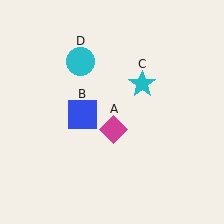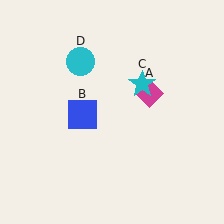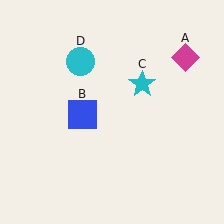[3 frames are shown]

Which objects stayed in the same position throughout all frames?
Blue square (object B) and cyan star (object C) and cyan circle (object D) remained stationary.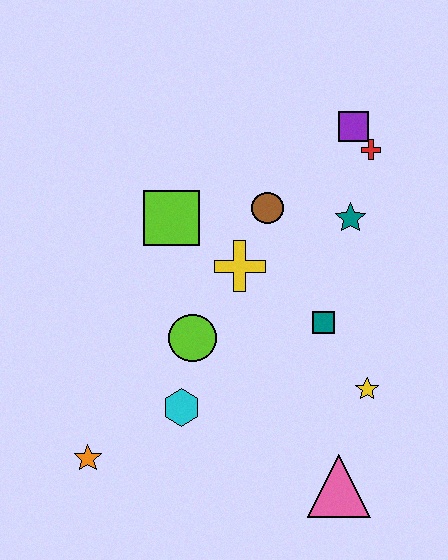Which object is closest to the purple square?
The red cross is closest to the purple square.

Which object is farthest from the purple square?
The orange star is farthest from the purple square.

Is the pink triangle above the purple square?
No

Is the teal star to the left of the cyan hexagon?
No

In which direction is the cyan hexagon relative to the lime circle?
The cyan hexagon is below the lime circle.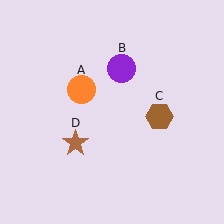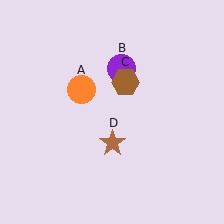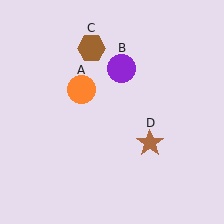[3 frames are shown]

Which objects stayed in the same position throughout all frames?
Orange circle (object A) and purple circle (object B) remained stationary.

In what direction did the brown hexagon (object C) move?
The brown hexagon (object C) moved up and to the left.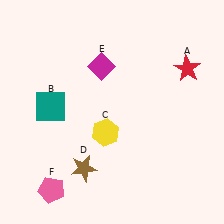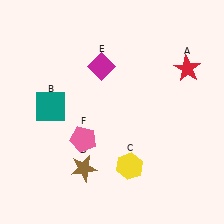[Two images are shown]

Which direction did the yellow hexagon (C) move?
The yellow hexagon (C) moved down.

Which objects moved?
The objects that moved are: the yellow hexagon (C), the pink pentagon (F).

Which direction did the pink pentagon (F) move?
The pink pentagon (F) moved up.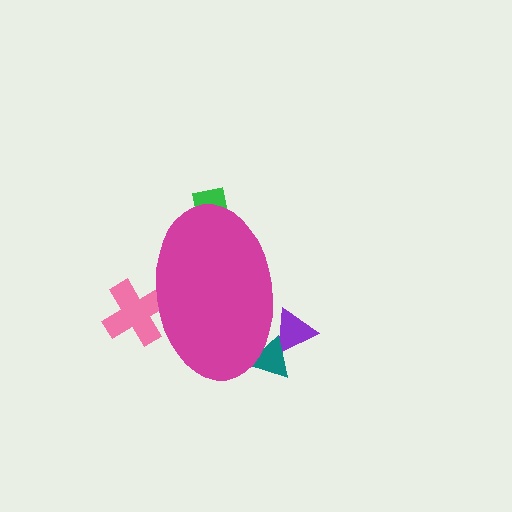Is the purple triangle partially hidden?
Yes, the purple triangle is partially hidden behind the magenta ellipse.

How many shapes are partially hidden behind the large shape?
4 shapes are partially hidden.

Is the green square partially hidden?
Yes, the green square is partially hidden behind the magenta ellipse.